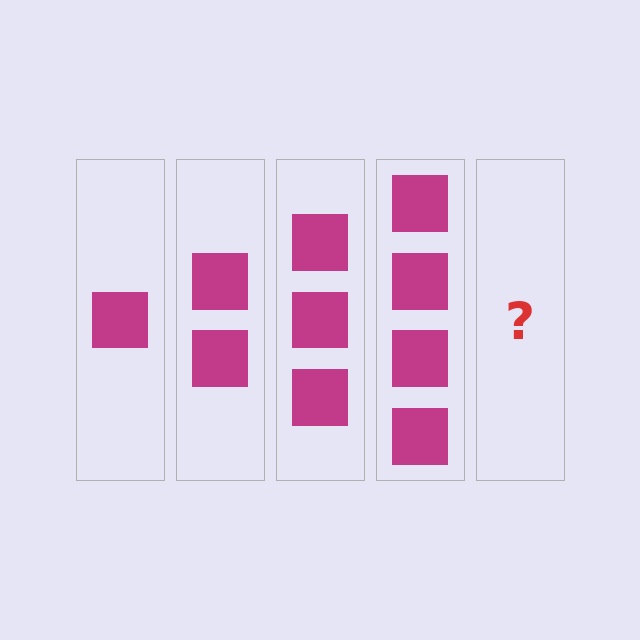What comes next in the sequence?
The next element should be 5 squares.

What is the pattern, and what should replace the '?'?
The pattern is that each step adds one more square. The '?' should be 5 squares.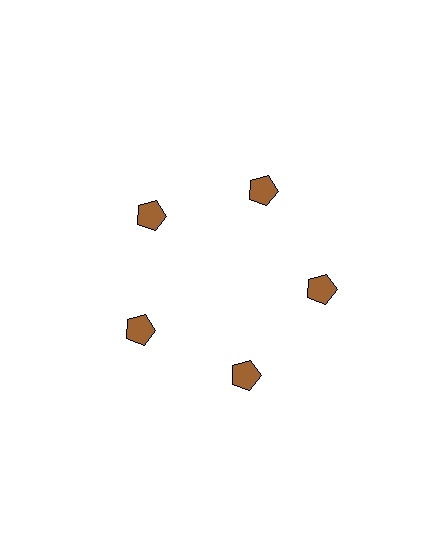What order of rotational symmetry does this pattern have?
This pattern has 5-fold rotational symmetry.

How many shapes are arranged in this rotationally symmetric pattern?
There are 5 shapes, arranged in 5 groups of 1.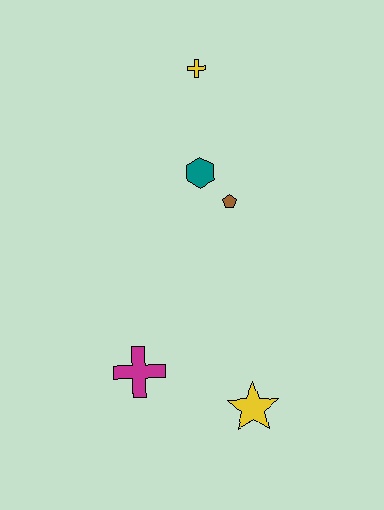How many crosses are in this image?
There are 2 crosses.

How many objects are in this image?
There are 5 objects.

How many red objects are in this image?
There are no red objects.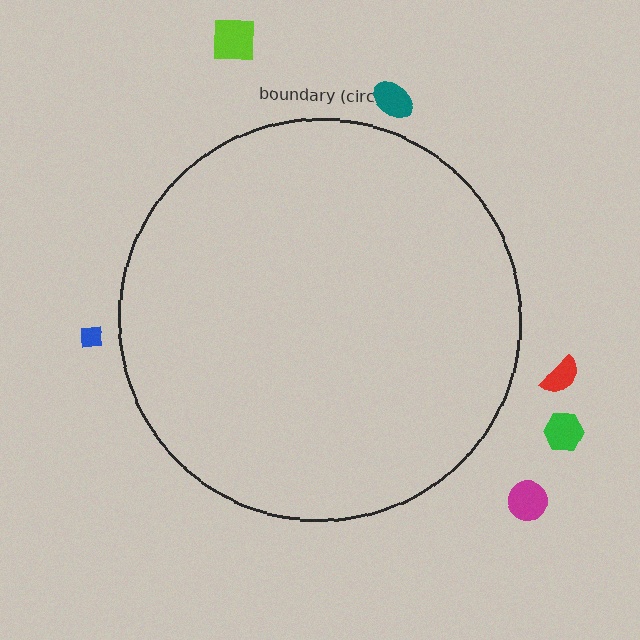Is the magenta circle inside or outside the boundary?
Outside.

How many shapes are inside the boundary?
0 inside, 6 outside.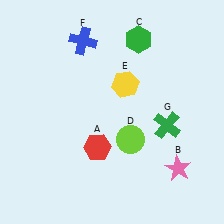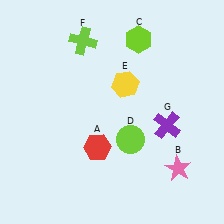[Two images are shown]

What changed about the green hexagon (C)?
In Image 1, C is green. In Image 2, it changed to lime.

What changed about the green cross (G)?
In Image 1, G is green. In Image 2, it changed to purple.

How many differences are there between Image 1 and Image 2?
There are 3 differences between the two images.